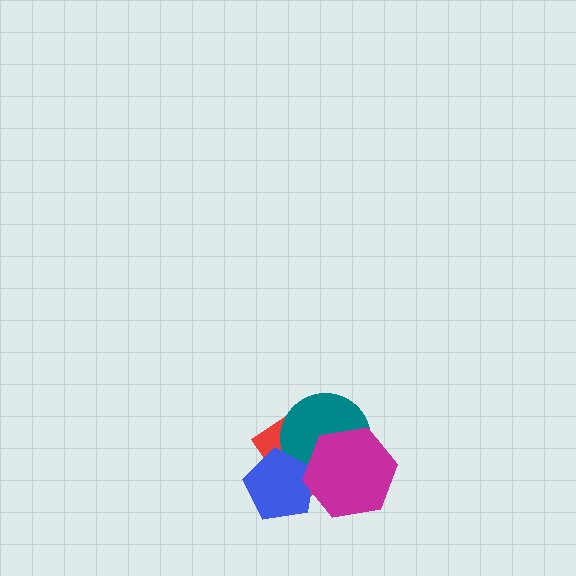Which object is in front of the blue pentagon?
The magenta hexagon is in front of the blue pentagon.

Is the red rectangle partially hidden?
Yes, it is partially covered by another shape.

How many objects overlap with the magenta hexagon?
3 objects overlap with the magenta hexagon.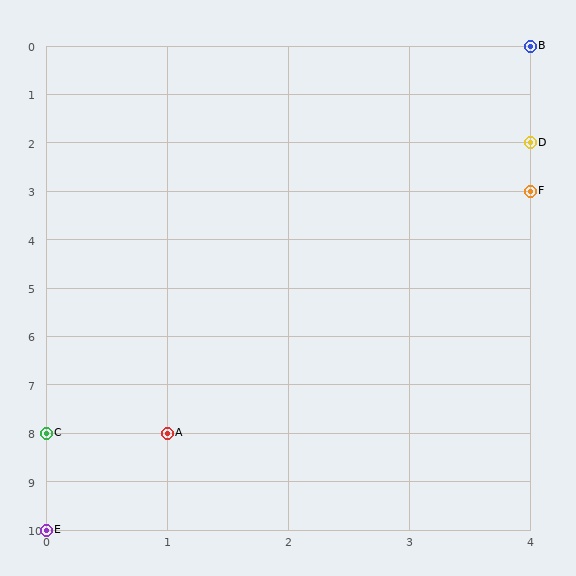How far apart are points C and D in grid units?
Points C and D are 4 columns and 6 rows apart (about 7.2 grid units diagonally).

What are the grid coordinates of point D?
Point D is at grid coordinates (4, 2).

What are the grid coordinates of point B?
Point B is at grid coordinates (4, 0).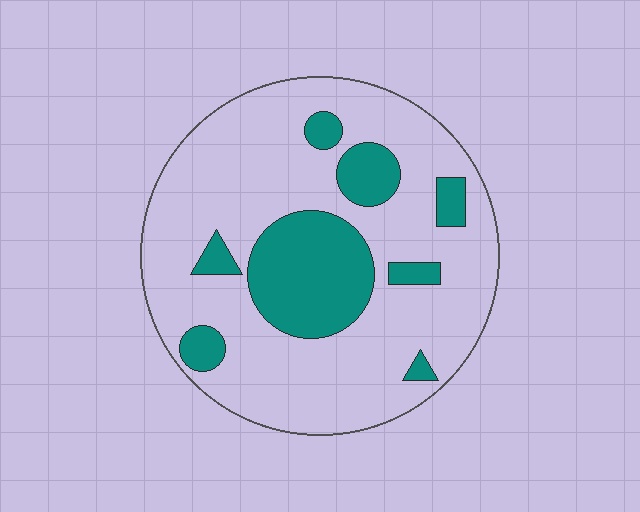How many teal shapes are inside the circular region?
8.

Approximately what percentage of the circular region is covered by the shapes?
Approximately 25%.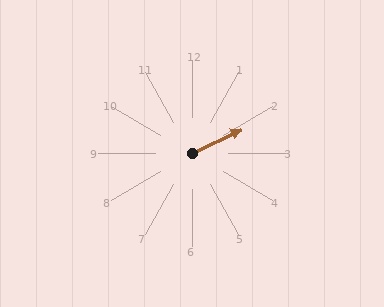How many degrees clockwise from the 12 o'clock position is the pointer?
Approximately 64 degrees.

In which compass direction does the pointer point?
Northeast.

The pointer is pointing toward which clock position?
Roughly 2 o'clock.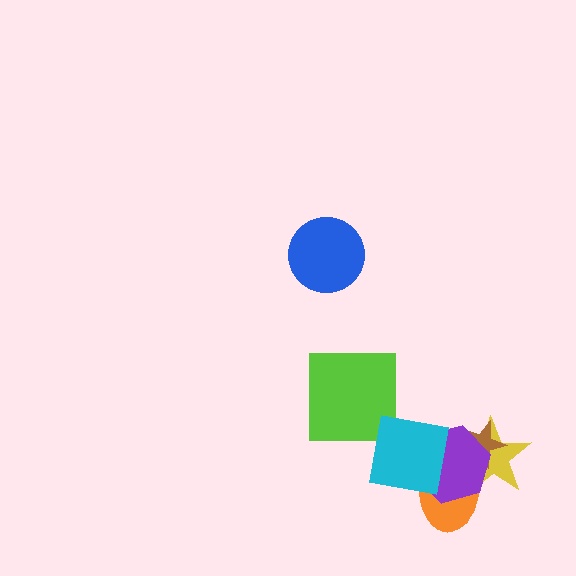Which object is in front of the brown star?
The purple hexagon is in front of the brown star.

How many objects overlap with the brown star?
3 objects overlap with the brown star.